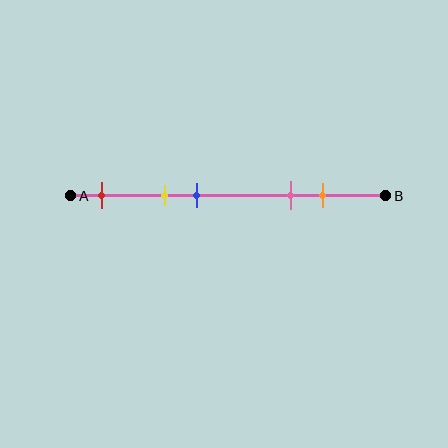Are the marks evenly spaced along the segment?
No, the marks are not evenly spaced.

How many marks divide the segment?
There are 5 marks dividing the segment.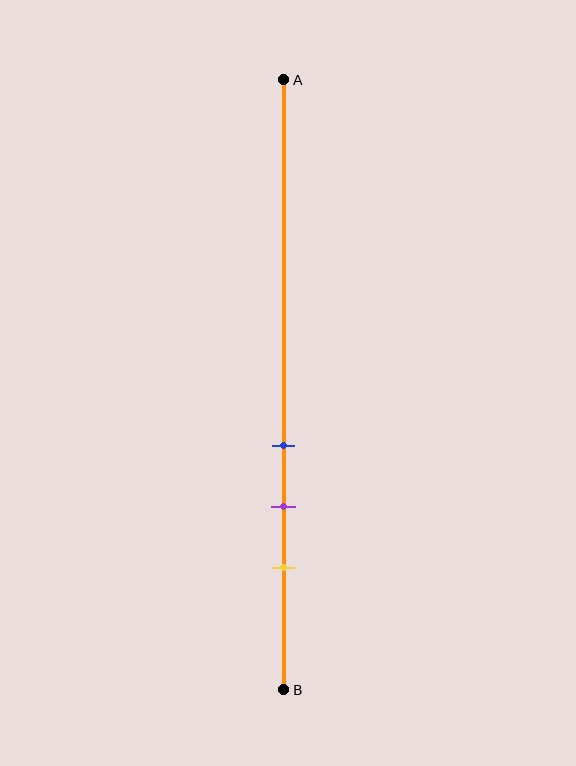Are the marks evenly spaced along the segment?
Yes, the marks are approximately evenly spaced.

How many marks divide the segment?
There are 3 marks dividing the segment.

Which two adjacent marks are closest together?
The blue and purple marks are the closest adjacent pair.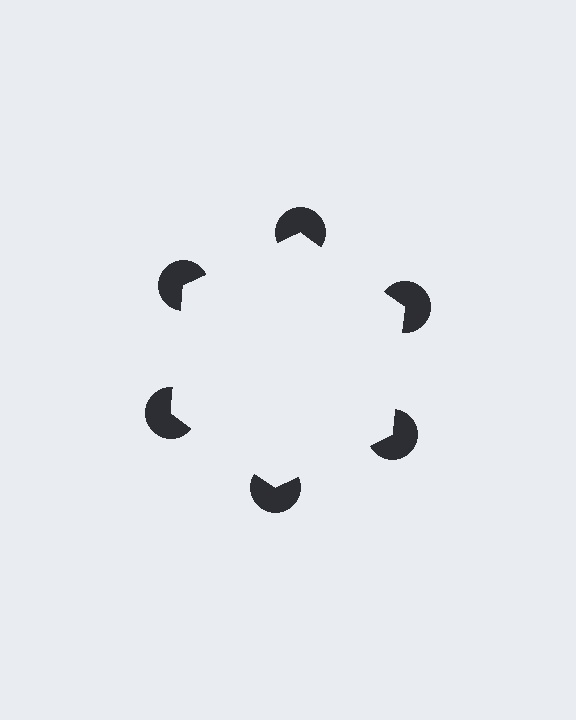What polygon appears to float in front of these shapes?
An illusory hexagon — its edges are inferred from the aligned wedge cuts in the pac-man discs, not physically drawn.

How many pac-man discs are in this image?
There are 6 — one at each vertex of the illusory hexagon.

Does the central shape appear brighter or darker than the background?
It typically appears slightly brighter than the background, even though no actual brightness change is drawn.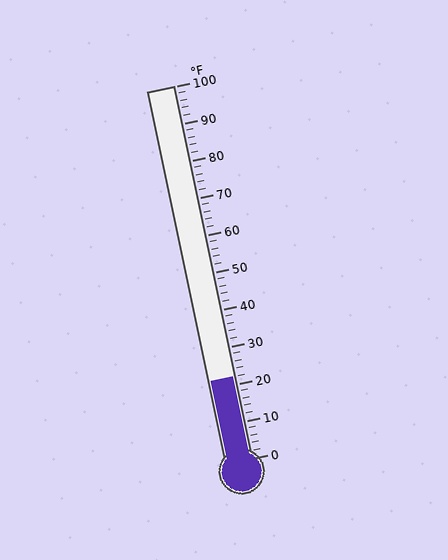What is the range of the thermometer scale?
The thermometer scale ranges from 0°F to 100°F.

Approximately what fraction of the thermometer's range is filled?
The thermometer is filled to approximately 20% of its range.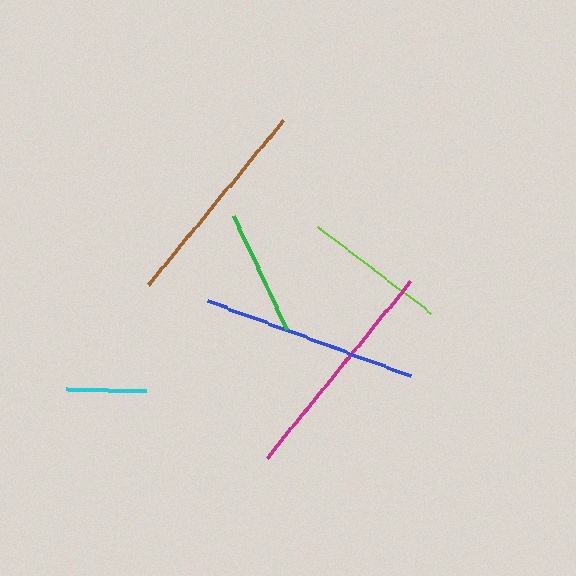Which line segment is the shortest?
The cyan line is the shortest at approximately 79 pixels.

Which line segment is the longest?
The magenta line is the longest at approximately 228 pixels.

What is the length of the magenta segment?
The magenta segment is approximately 228 pixels long.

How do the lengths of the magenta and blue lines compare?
The magenta and blue lines are approximately the same length.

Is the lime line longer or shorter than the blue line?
The blue line is longer than the lime line.